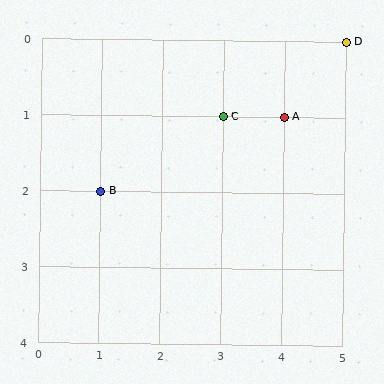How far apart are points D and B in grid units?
Points D and B are 4 columns and 2 rows apart (about 4.5 grid units diagonally).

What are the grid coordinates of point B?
Point B is at grid coordinates (1, 2).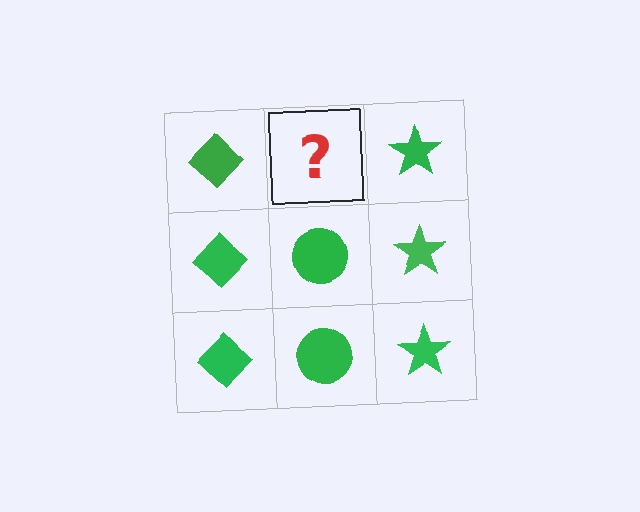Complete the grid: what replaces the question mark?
The question mark should be replaced with a green circle.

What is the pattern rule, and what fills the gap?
The rule is that each column has a consistent shape. The gap should be filled with a green circle.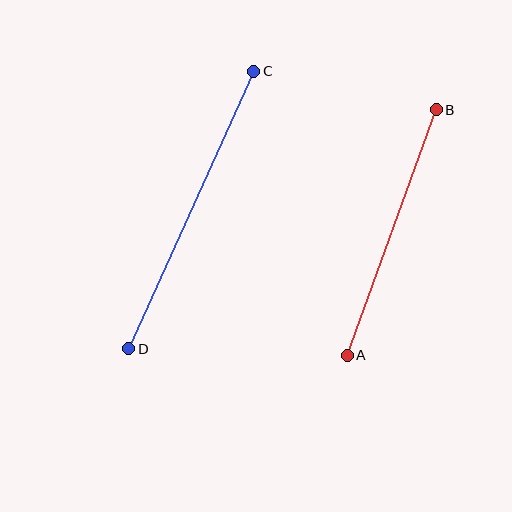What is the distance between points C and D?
The distance is approximately 305 pixels.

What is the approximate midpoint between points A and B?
The midpoint is at approximately (392, 232) pixels.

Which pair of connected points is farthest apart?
Points C and D are farthest apart.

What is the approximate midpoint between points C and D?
The midpoint is at approximately (191, 210) pixels.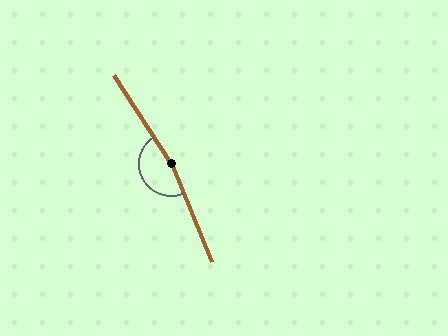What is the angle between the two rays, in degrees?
Approximately 170 degrees.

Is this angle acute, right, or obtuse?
It is obtuse.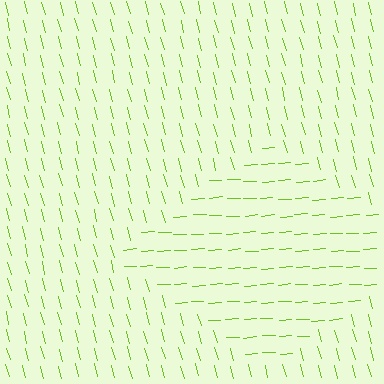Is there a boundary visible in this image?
Yes, there is a texture boundary formed by a change in line orientation.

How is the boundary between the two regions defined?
The boundary is defined purely by a change in line orientation (approximately 79 degrees difference). All lines are the same color and thickness.